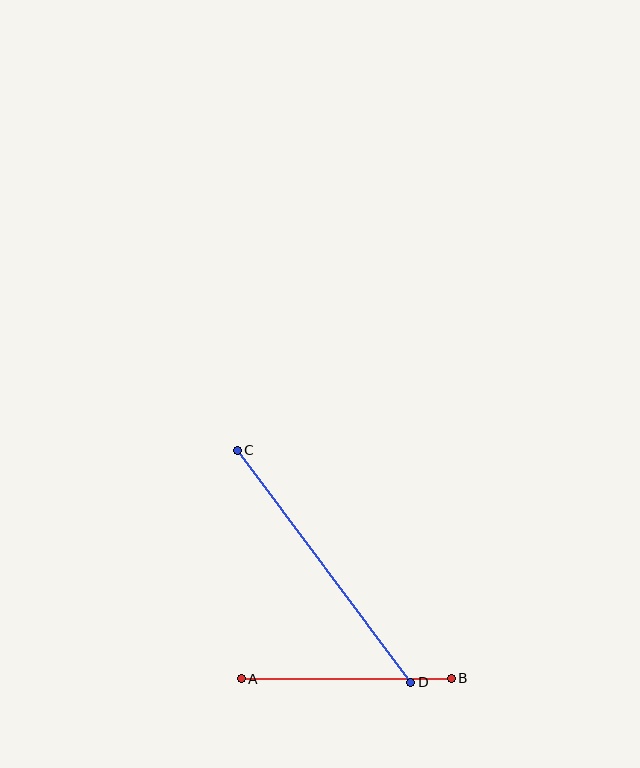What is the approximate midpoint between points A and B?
The midpoint is at approximately (346, 678) pixels.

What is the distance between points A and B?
The distance is approximately 210 pixels.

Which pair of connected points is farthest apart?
Points C and D are farthest apart.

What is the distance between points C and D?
The distance is approximately 290 pixels.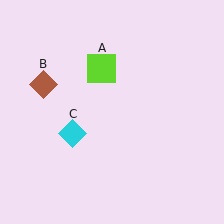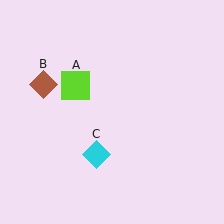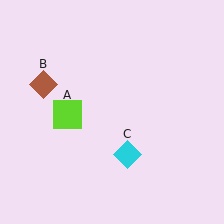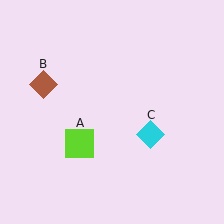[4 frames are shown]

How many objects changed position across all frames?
2 objects changed position: lime square (object A), cyan diamond (object C).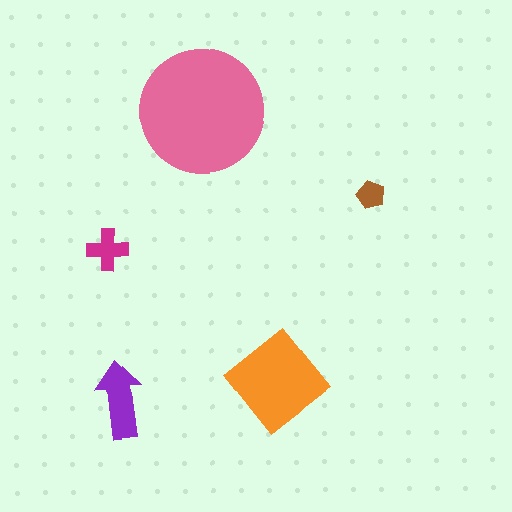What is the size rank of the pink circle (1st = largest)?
1st.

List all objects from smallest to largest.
The brown pentagon, the magenta cross, the purple arrow, the orange diamond, the pink circle.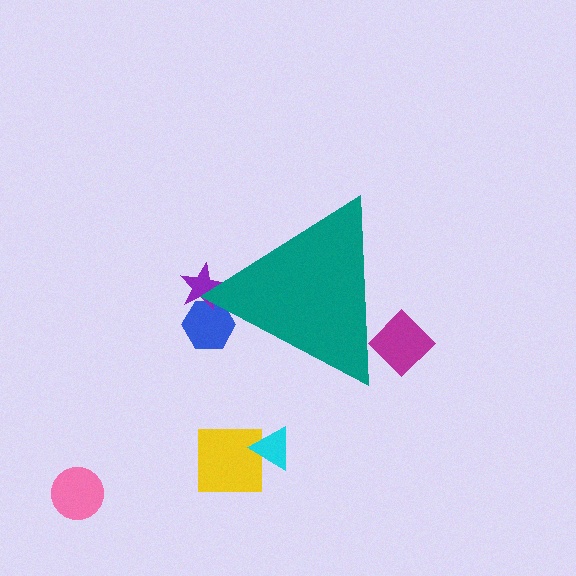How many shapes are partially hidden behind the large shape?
3 shapes are partially hidden.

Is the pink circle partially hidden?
No, the pink circle is fully visible.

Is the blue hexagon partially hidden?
Yes, the blue hexagon is partially hidden behind the teal triangle.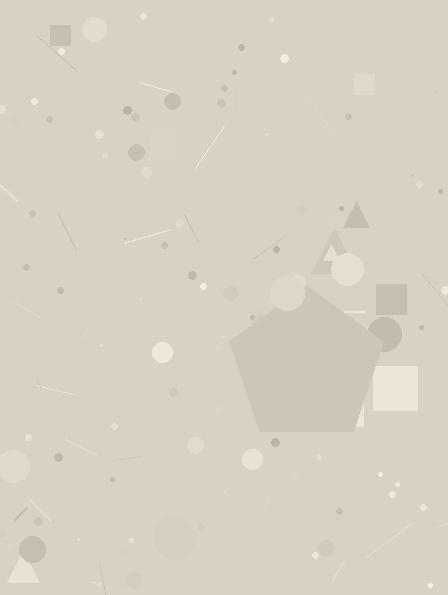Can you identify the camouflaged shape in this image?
The camouflaged shape is a pentagon.